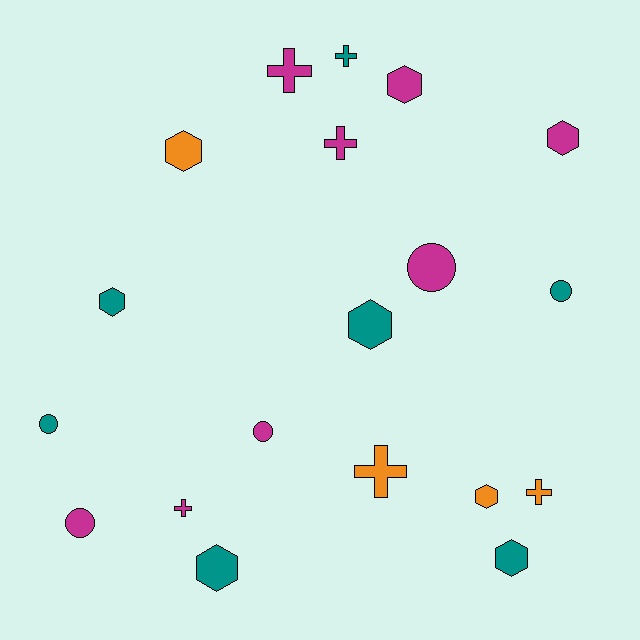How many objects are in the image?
There are 19 objects.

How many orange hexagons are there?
There are 2 orange hexagons.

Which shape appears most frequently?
Hexagon, with 8 objects.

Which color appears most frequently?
Magenta, with 8 objects.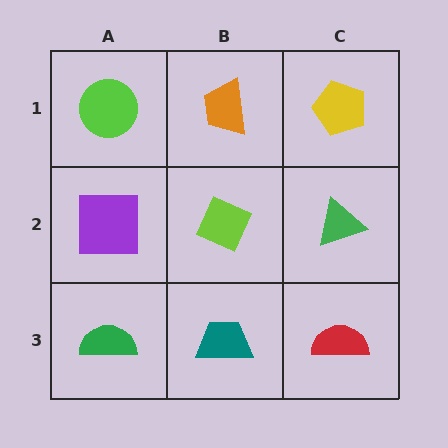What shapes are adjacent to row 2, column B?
An orange trapezoid (row 1, column B), a teal trapezoid (row 3, column B), a purple square (row 2, column A), a green triangle (row 2, column C).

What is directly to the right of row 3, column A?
A teal trapezoid.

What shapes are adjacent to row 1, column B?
A lime diamond (row 2, column B), a lime circle (row 1, column A), a yellow pentagon (row 1, column C).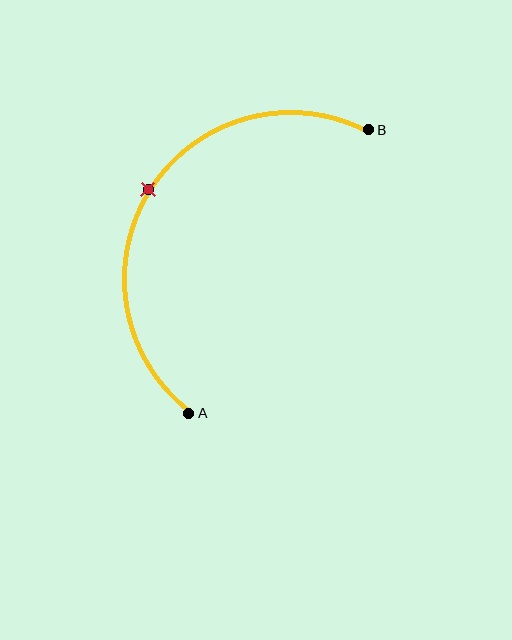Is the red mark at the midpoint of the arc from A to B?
Yes. The red mark lies on the arc at equal arc-length from both A and B — it is the arc midpoint.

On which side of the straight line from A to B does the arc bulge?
The arc bulges to the left of the straight line connecting A and B.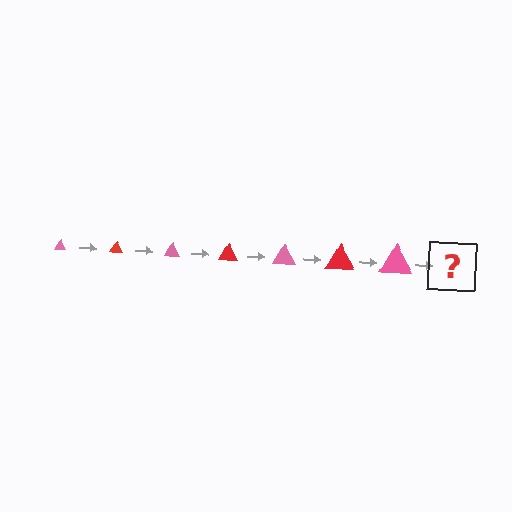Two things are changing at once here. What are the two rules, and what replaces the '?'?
The two rules are that the triangle grows larger each step and the color cycles through pink and red. The '?' should be a red triangle, larger than the previous one.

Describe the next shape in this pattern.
It should be a red triangle, larger than the previous one.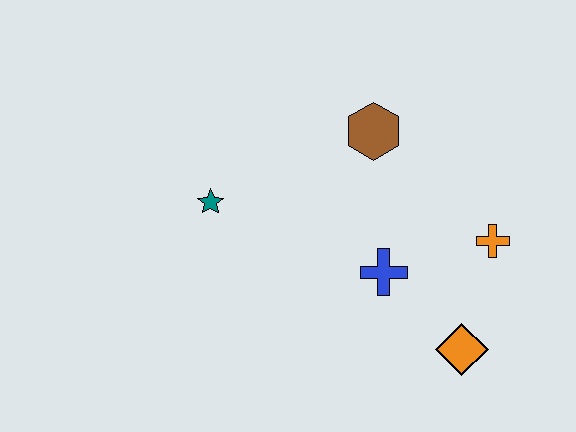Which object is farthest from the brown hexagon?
The orange diamond is farthest from the brown hexagon.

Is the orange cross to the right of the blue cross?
Yes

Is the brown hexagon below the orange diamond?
No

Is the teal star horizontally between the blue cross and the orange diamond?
No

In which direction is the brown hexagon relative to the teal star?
The brown hexagon is to the right of the teal star.